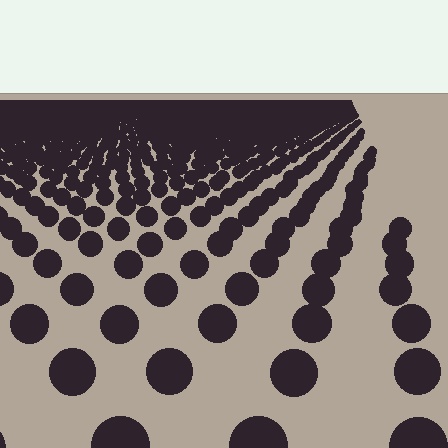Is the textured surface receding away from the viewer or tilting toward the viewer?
The surface is receding away from the viewer. Texture elements get smaller and denser toward the top.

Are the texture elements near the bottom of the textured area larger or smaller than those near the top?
Larger. Near the bottom, elements are closer to the viewer and appear at a bigger on-screen size.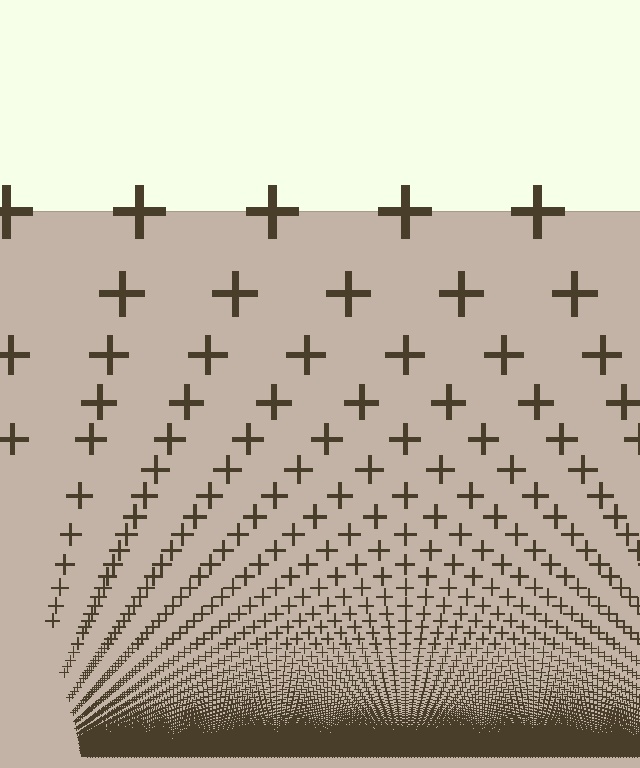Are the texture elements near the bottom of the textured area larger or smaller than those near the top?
Smaller. The gradient is inverted — elements near the bottom are smaller and denser.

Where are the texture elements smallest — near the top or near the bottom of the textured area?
Near the bottom.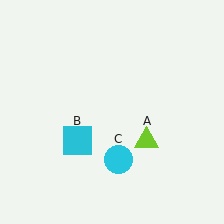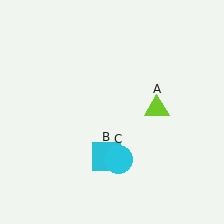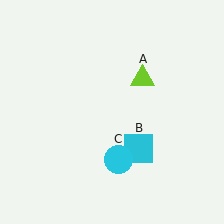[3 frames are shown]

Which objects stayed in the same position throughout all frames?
Cyan circle (object C) remained stationary.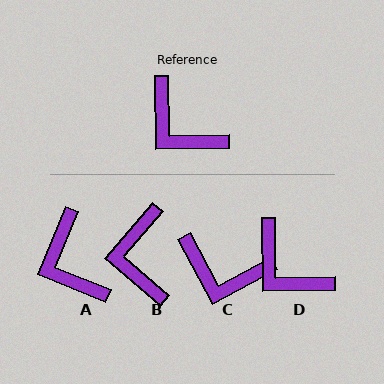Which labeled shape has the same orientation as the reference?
D.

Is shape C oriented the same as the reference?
No, it is off by about 27 degrees.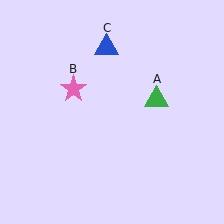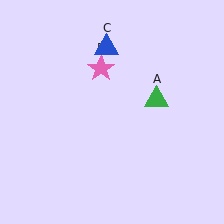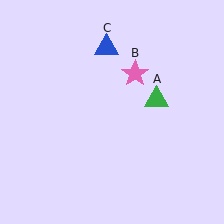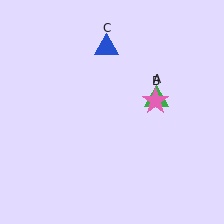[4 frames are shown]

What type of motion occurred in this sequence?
The pink star (object B) rotated clockwise around the center of the scene.